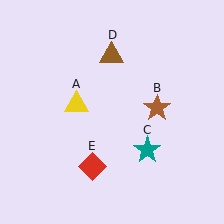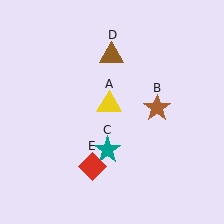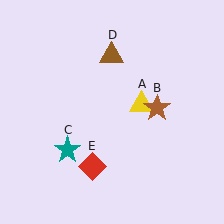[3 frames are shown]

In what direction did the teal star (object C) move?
The teal star (object C) moved left.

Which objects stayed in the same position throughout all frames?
Brown star (object B) and brown triangle (object D) and red diamond (object E) remained stationary.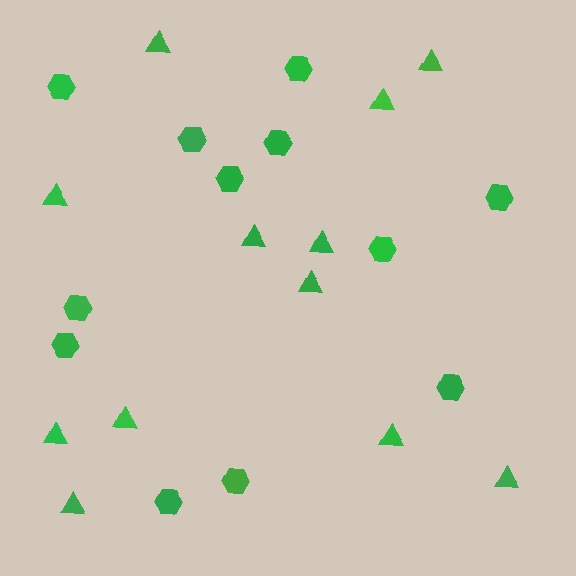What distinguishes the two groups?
There are 2 groups: one group of triangles (12) and one group of hexagons (12).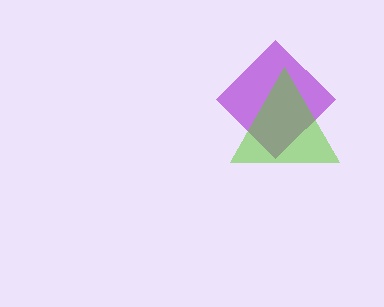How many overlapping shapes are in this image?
There are 2 overlapping shapes in the image.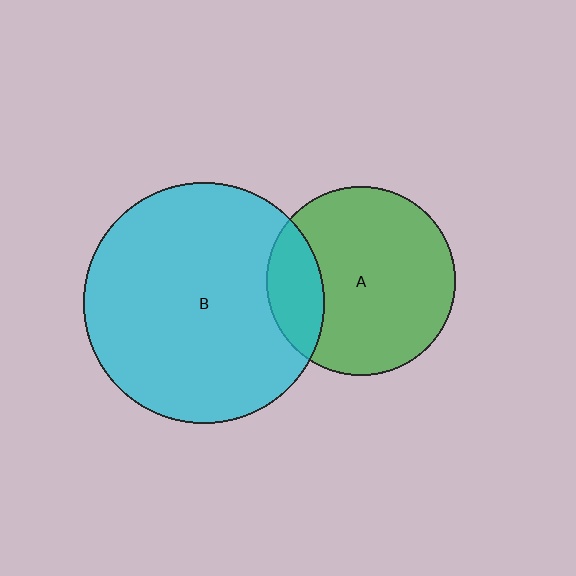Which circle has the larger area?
Circle B (cyan).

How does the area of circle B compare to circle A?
Approximately 1.6 times.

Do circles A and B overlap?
Yes.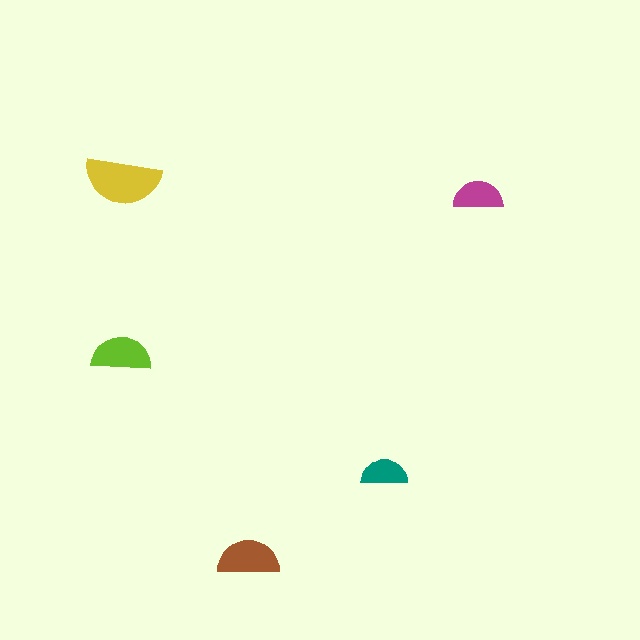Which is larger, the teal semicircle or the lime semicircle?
The lime one.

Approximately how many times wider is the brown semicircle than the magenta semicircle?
About 1.5 times wider.